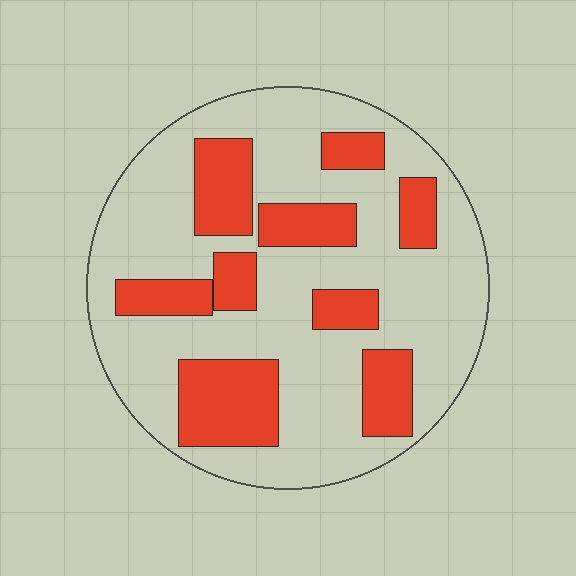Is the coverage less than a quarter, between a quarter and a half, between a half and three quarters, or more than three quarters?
Between a quarter and a half.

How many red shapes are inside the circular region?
9.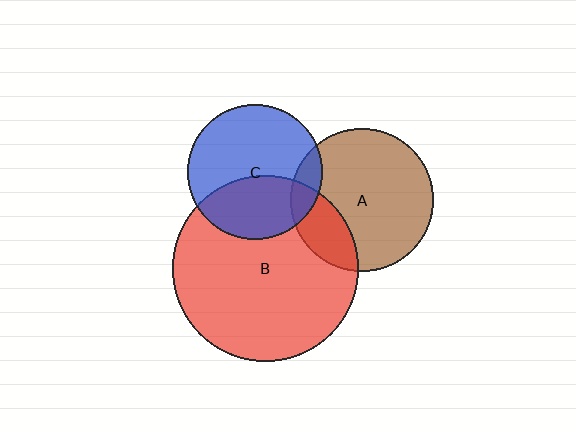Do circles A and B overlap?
Yes.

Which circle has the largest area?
Circle B (red).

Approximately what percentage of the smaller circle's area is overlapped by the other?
Approximately 20%.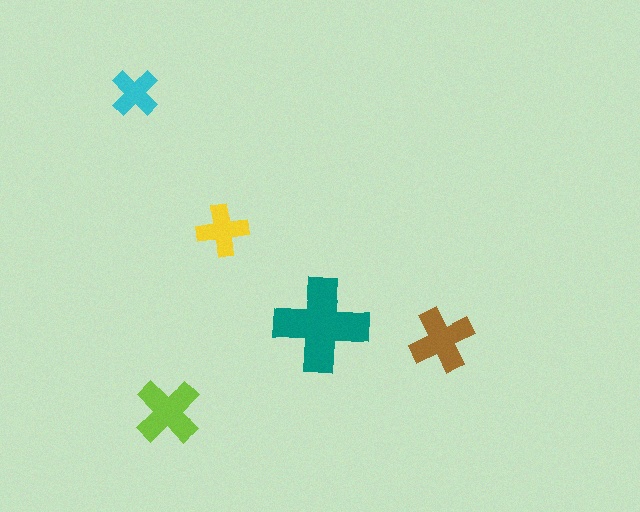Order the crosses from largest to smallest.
the teal one, the lime one, the brown one, the yellow one, the cyan one.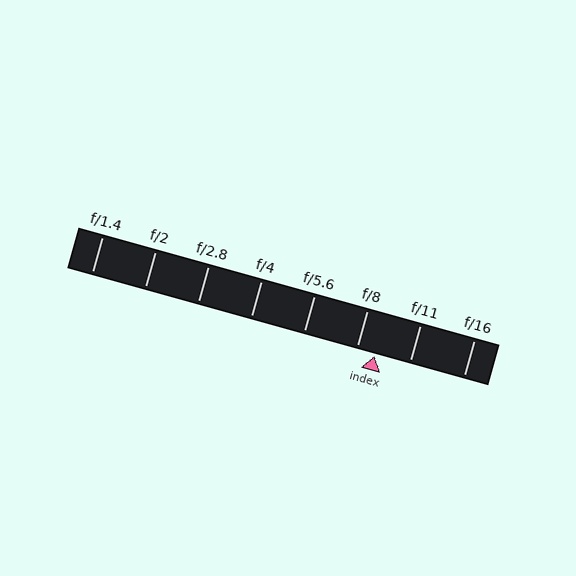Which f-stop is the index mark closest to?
The index mark is closest to f/8.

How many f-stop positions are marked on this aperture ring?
There are 8 f-stop positions marked.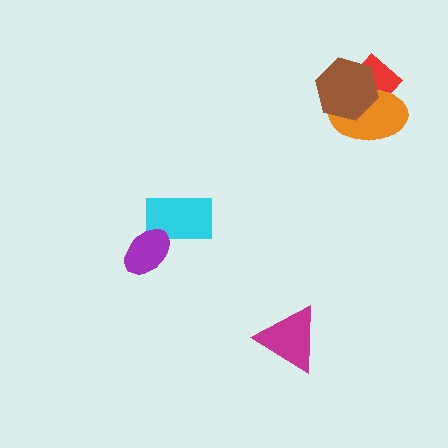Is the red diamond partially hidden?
Yes, it is partially covered by another shape.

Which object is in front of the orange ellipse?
The brown hexagon is in front of the orange ellipse.